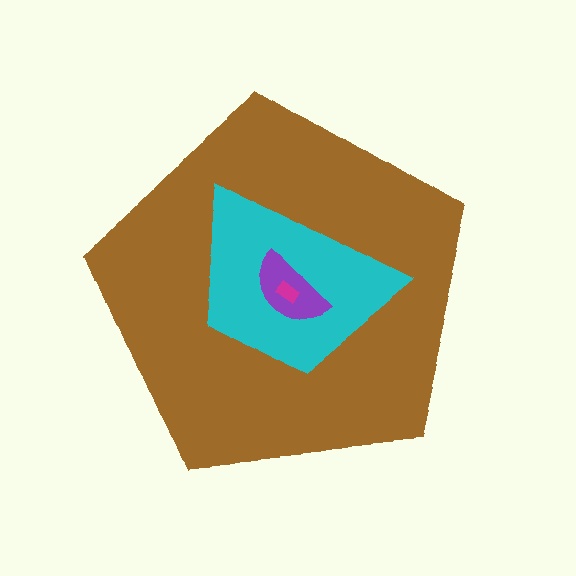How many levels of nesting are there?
4.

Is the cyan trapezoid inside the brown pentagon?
Yes.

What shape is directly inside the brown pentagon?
The cyan trapezoid.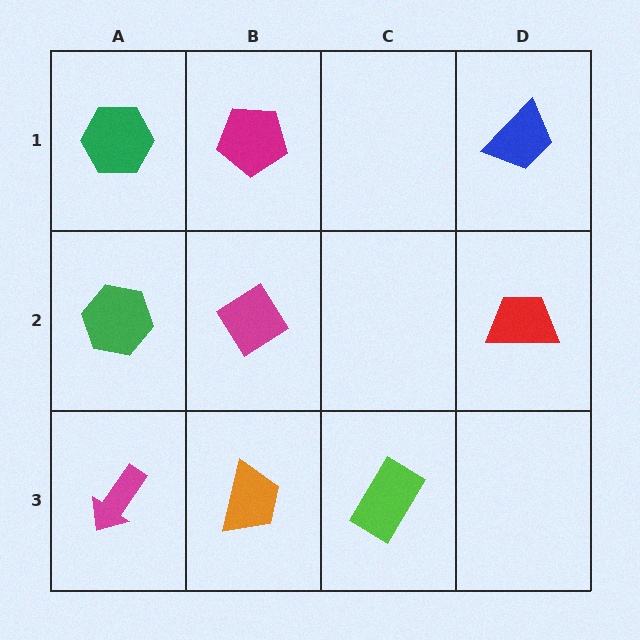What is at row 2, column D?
A red trapezoid.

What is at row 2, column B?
A magenta diamond.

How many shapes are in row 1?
3 shapes.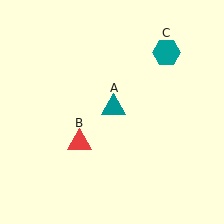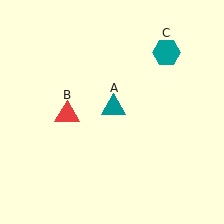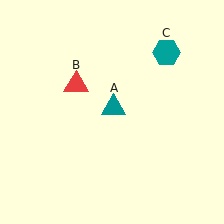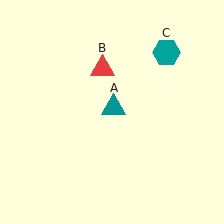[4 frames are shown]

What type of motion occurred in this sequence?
The red triangle (object B) rotated clockwise around the center of the scene.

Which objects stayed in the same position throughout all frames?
Teal triangle (object A) and teal hexagon (object C) remained stationary.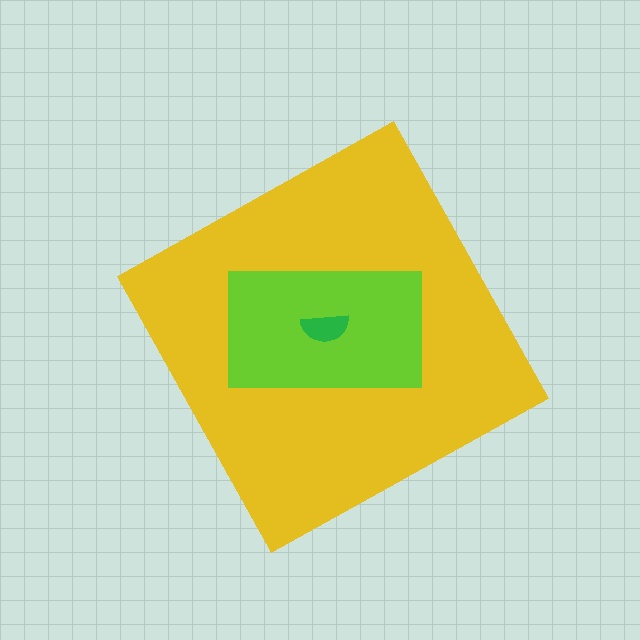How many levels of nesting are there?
3.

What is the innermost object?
The green semicircle.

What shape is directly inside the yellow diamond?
The lime rectangle.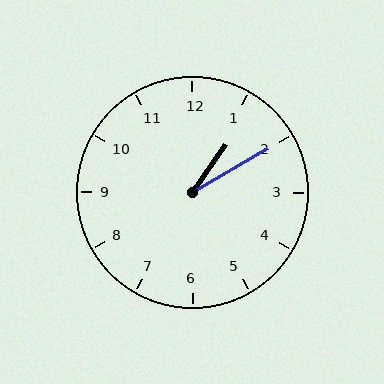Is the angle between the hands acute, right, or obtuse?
It is acute.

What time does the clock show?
1:10.